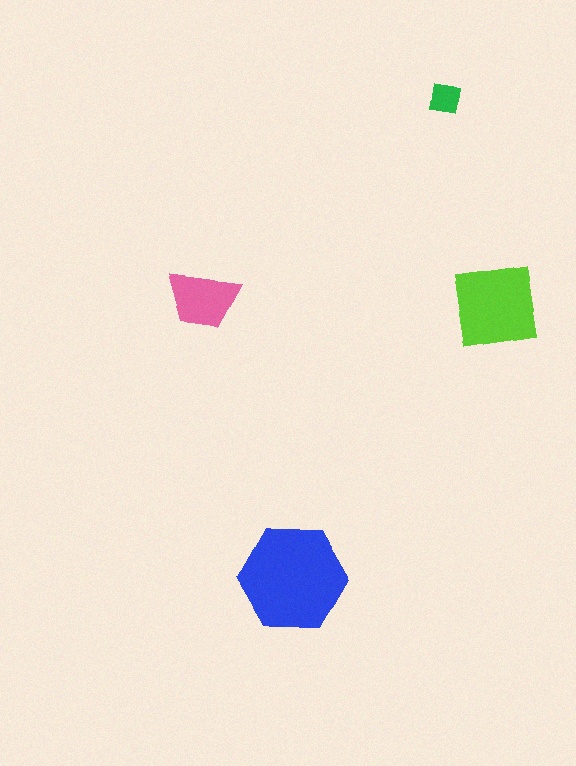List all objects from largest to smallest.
The blue hexagon, the lime square, the pink trapezoid, the green square.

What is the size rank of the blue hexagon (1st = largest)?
1st.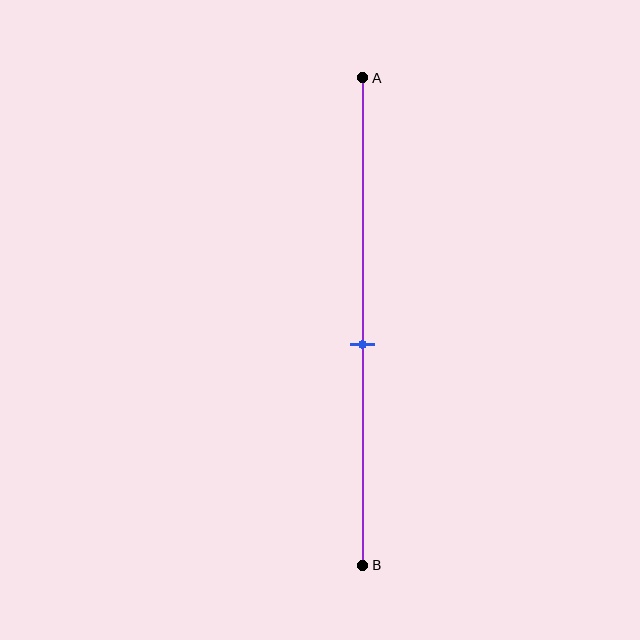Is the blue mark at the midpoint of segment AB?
No, the mark is at about 55% from A, not at the 50% midpoint.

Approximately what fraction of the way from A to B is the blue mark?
The blue mark is approximately 55% of the way from A to B.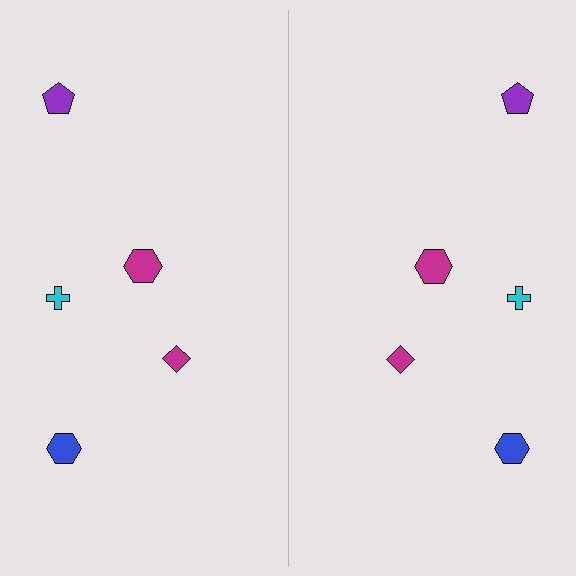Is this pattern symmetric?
Yes, this pattern has bilateral (reflection) symmetry.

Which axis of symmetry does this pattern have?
The pattern has a vertical axis of symmetry running through the center of the image.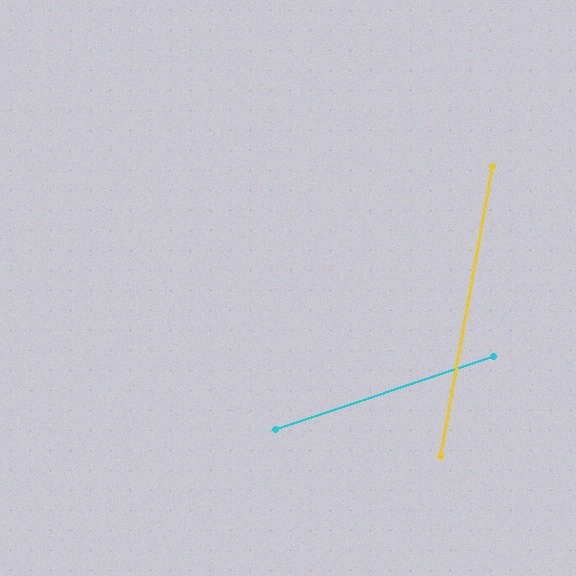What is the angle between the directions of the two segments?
Approximately 61 degrees.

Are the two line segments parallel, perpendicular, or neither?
Neither parallel nor perpendicular — they differ by about 61°.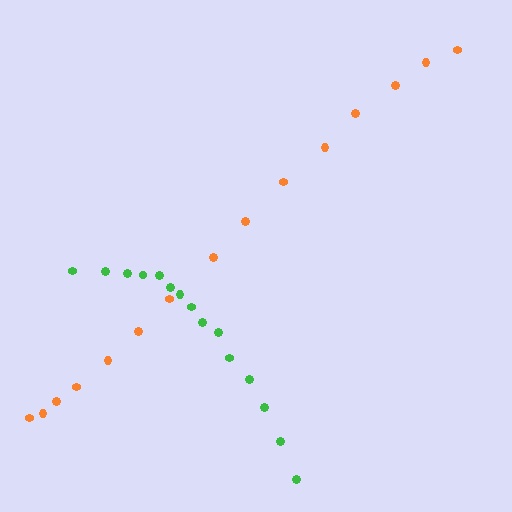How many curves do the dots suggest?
There are 2 distinct paths.